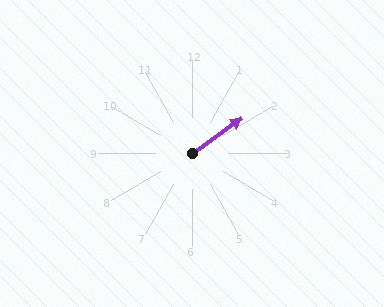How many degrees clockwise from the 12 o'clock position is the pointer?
Approximately 55 degrees.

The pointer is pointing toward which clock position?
Roughly 2 o'clock.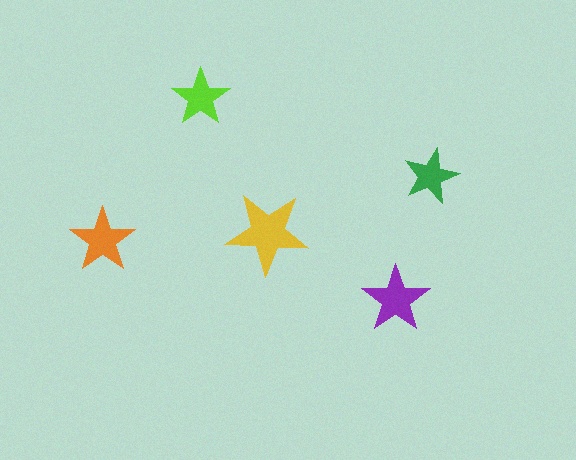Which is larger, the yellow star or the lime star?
The yellow one.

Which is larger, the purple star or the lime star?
The purple one.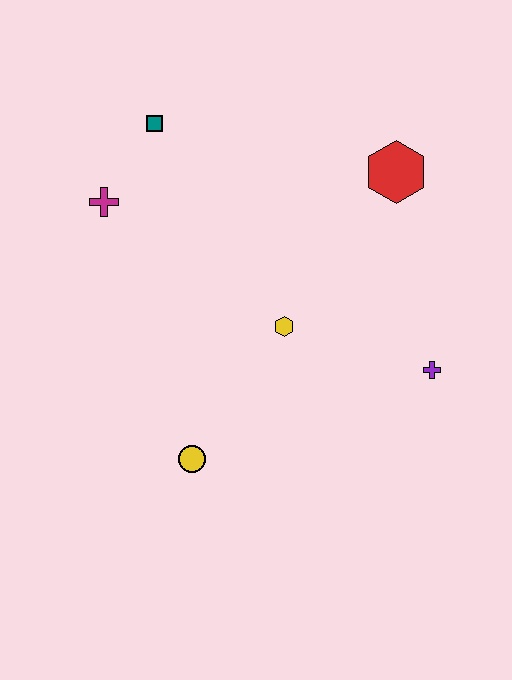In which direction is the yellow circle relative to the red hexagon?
The yellow circle is below the red hexagon.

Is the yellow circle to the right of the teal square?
Yes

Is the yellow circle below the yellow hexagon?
Yes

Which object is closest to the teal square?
The magenta cross is closest to the teal square.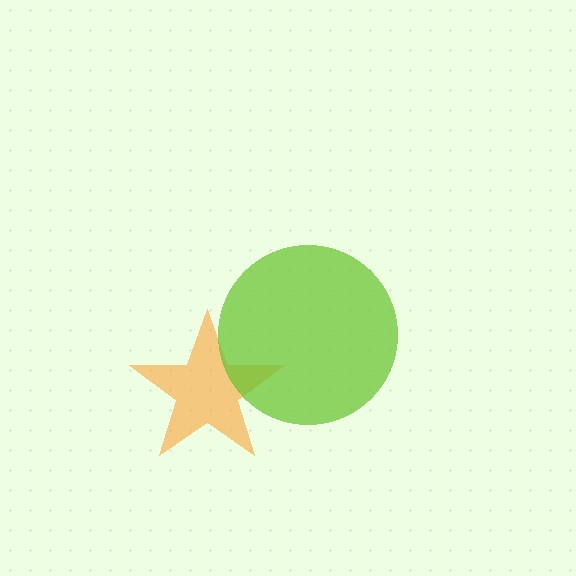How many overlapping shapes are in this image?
There are 2 overlapping shapes in the image.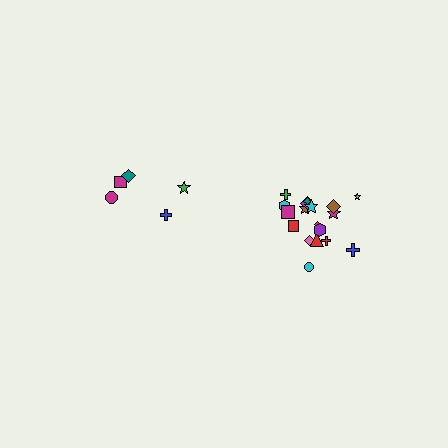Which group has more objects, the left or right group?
The right group.